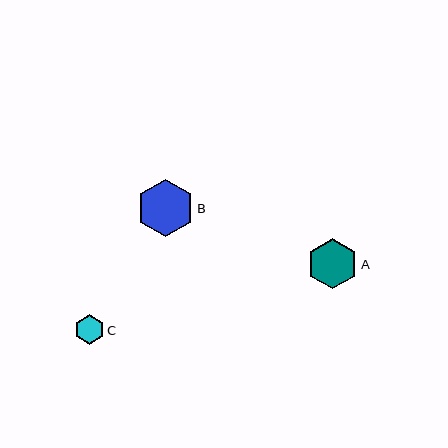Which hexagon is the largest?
Hexagon B is the largest with a size of approximately 58 pixels.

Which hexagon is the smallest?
Hexagon C is the smallest with a size of approximately 30 pixels.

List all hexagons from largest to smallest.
From largest to smallest: B, A, C.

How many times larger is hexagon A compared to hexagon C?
Hexagon A is approximately 1.7 times the size of hexagon C.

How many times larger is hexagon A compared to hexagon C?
Hexagon A is approximately 1.7 times the size of hexagon C.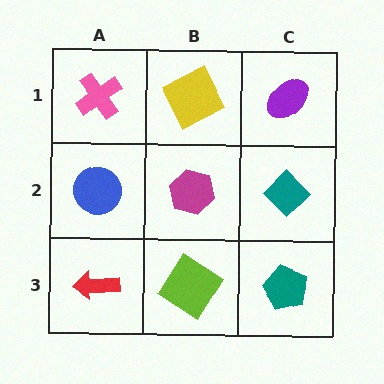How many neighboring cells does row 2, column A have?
3.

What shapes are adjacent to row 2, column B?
A yellow square (row 1, column B), a lime diamond (row 3, column B), a blue circle (row 2, column A), a teal diamond (row 2, column C).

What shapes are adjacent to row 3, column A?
A blue circle (row 2, column A), a lime diamond (row 3, column B).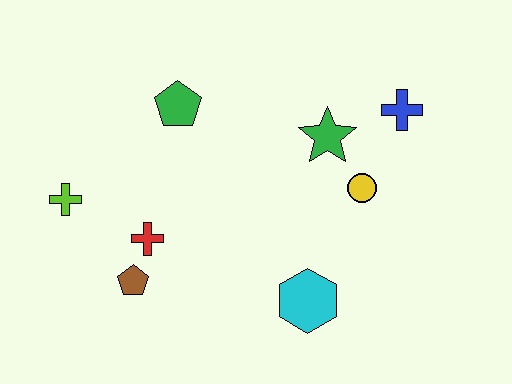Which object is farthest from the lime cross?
The blue cross is farthest from the lime cross.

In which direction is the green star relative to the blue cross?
The green star is to the left of the blue cross.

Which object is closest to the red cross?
The brown pentagon is closest to the red cross.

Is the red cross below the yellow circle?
Yes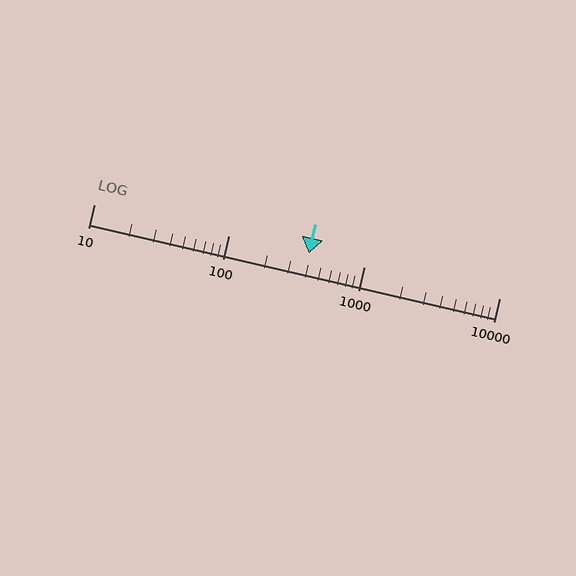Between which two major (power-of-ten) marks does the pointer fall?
The pointer is between 100 and 1000.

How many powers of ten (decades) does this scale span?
The scale spans 3 decades, from 10 to 10000.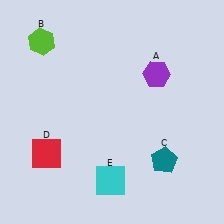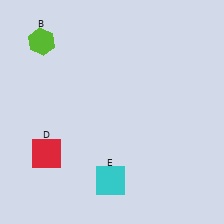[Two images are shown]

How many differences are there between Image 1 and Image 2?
There are 2 differences between the two images.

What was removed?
The teal pentagon (C), the purple hexagon (A) were removed in Image 2.